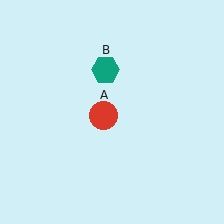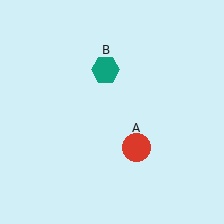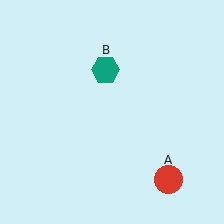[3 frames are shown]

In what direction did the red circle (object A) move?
The red circle (object A) moved down and to the right.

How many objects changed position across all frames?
1 object changed position: red circle (object A).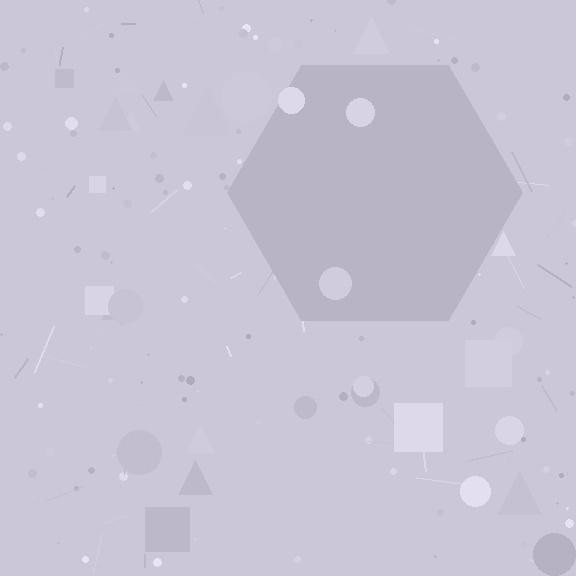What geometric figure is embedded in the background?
A hexagon is embedded in the background.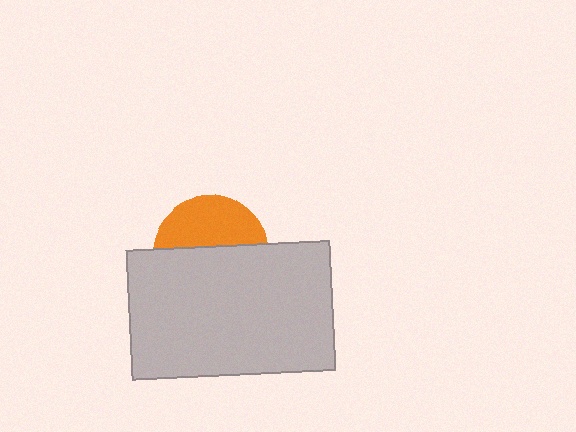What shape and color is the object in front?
The object in front is a light gray rectangle.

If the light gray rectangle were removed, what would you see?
You would see the complete orange circle.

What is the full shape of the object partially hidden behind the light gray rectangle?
The partially hidden object is an orange circle.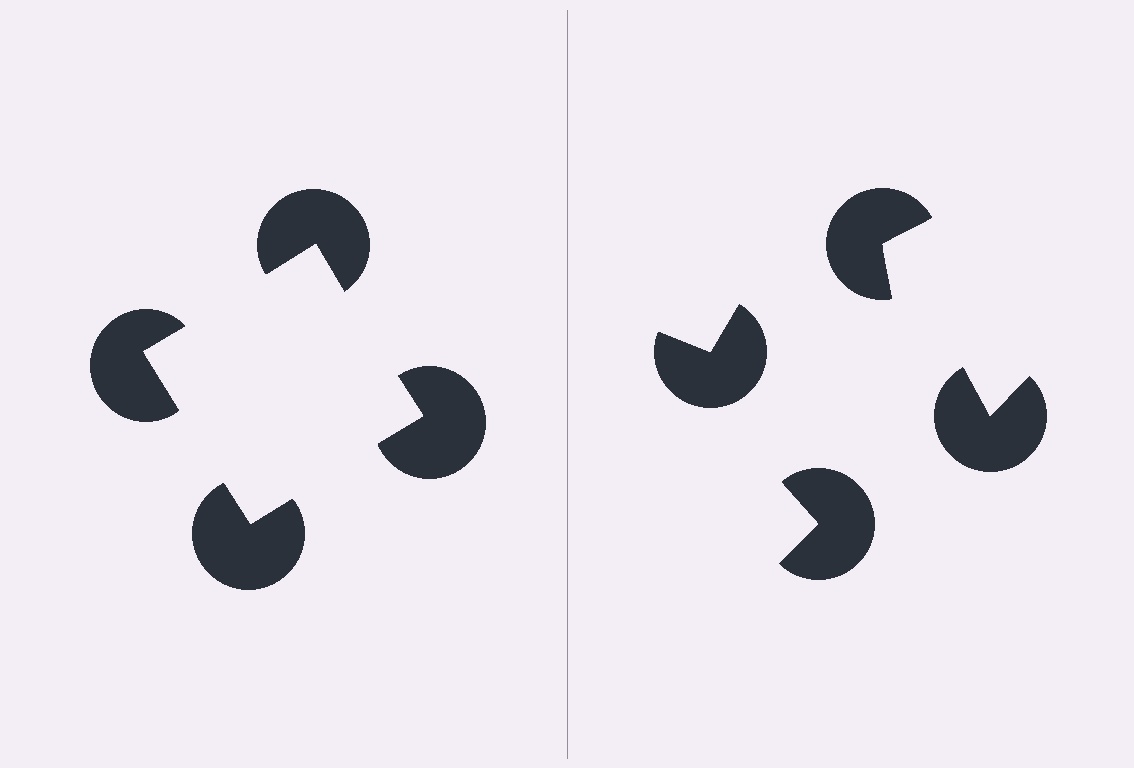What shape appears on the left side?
An illusory square.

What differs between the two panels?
The pac-man discs are positioned identically on both sides; only the wedge orientations differ. On the left they align to a square; on the right they are misaligned.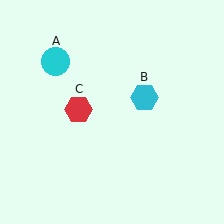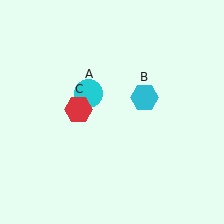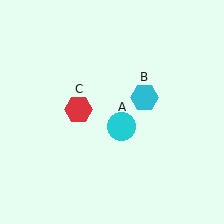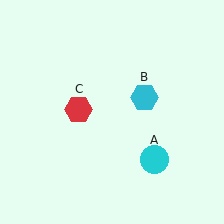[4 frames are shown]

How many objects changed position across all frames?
1 object changed position: cyan circle (object A).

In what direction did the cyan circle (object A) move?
The cyan circle (object A) moved down and to the right.